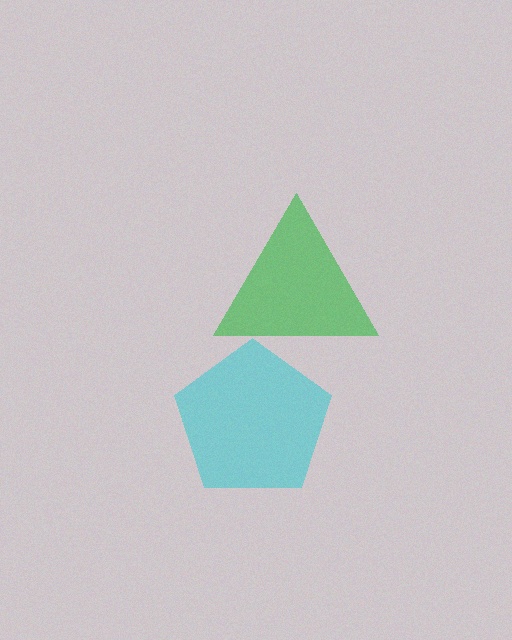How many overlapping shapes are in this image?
There are 2 overlapping shapes in the image.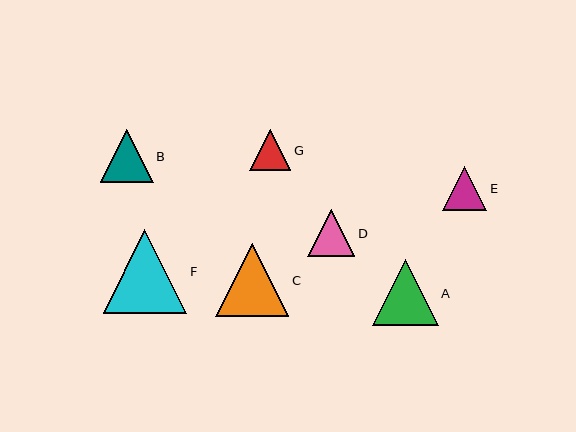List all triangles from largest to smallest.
From largest to smallest: F, C, A, B, D, E, G.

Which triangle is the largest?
Triangle F is the largest with a size of approximately 84 pixels.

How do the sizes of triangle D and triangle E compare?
Triangle D and triangle E are approximately the same size.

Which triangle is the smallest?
Triangle G is the smallest with a size of approximately 42 pixels.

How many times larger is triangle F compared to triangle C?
Triangle F is approximately 1.1 times the size of triangle C.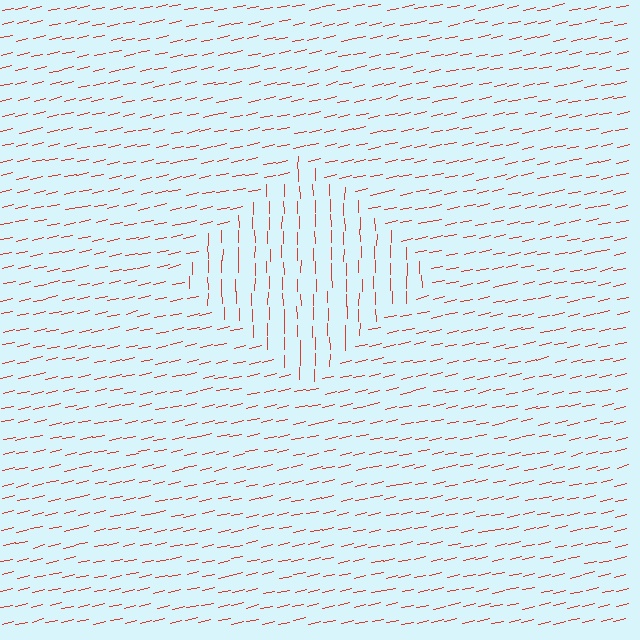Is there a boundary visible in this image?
Yes, there is a texture boundary formed by a change in line orientation.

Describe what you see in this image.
The image is filled with small red line segments. A diamond region in the image has lines oriented differently from the surrounding lines, creating a visible texture boundary.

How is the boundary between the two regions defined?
The boundary is defined purely by a change in line orientation (approximately 78 degrees difference). All lines are the same color and thickness.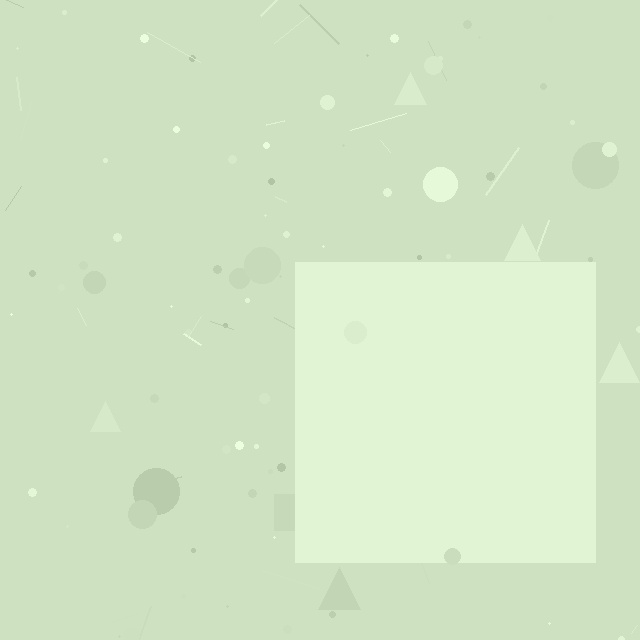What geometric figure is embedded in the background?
A square is embedded in the background.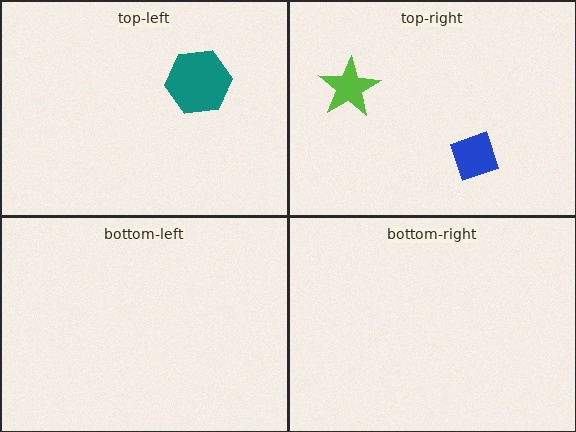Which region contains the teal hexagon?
The top-left region.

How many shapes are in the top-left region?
1.